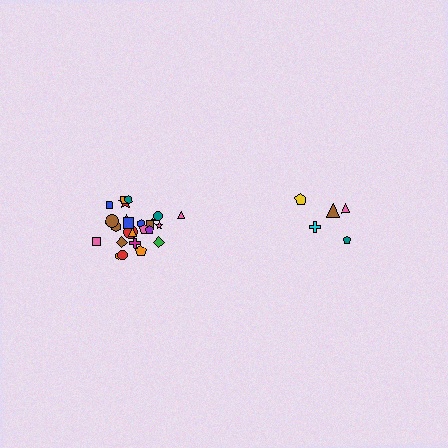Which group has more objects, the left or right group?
The left group.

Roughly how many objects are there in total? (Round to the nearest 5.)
Roughly 30 objects in total.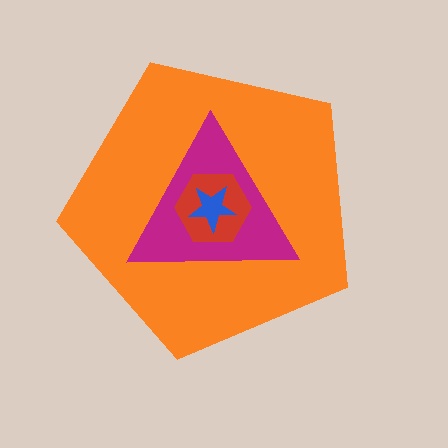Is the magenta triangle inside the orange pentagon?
Yes.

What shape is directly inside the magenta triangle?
The red hexagon.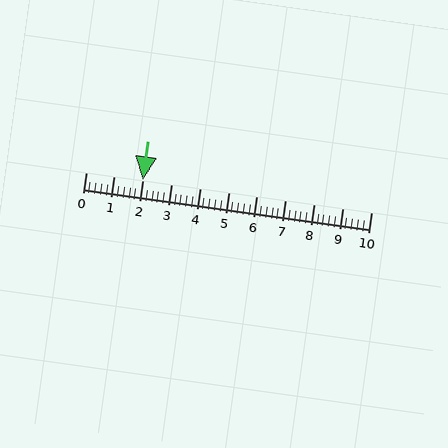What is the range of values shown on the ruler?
The ruler shows values from 0 to 10.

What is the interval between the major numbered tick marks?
The major tick marks are spaced 1 units apart.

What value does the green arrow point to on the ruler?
The green arrow points to approximately 2.0.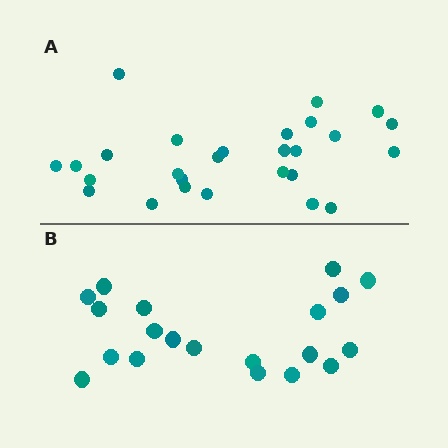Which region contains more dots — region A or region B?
Region A (the top region) has more dots.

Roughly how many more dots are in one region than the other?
Region A has roughly 8 or so more dots than region B.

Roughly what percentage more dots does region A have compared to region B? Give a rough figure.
About 35% more.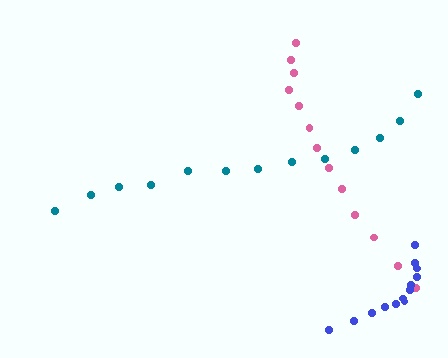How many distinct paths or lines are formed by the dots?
There are 3 distinct paths.